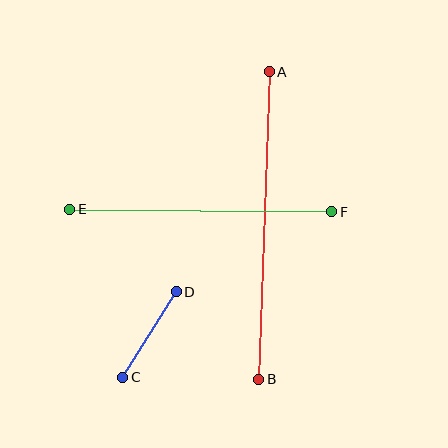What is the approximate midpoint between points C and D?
The midpoint is at approximately (150, 335) pixels.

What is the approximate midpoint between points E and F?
The midpoint is at approximately (201, 210) pixels.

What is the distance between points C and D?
The distance is approximately 101 pixels.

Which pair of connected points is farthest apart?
Points A and B are farthest apart.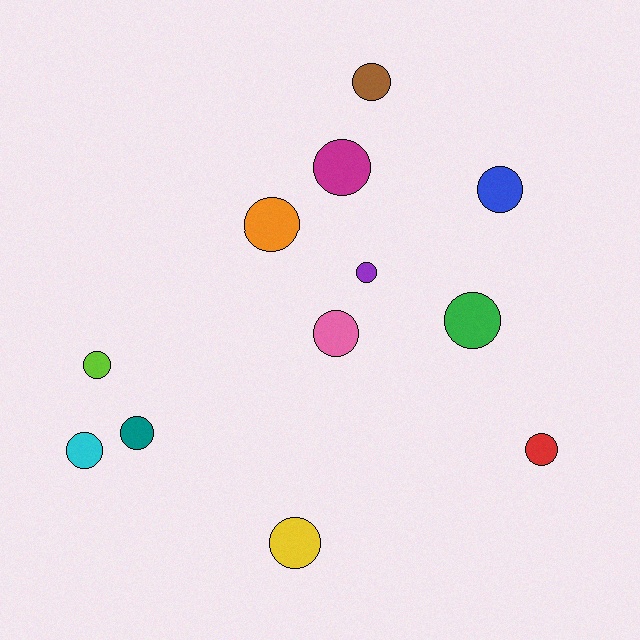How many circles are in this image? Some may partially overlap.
There are 12 circles.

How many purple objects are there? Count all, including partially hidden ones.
There is 1 purple object.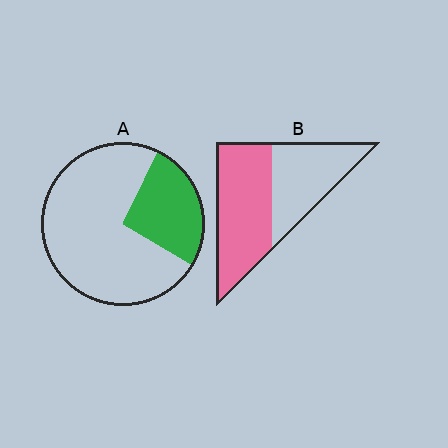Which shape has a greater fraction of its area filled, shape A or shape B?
Shape B.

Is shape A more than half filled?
No.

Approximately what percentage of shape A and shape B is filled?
A is approximately 25% and B is approximately 55%.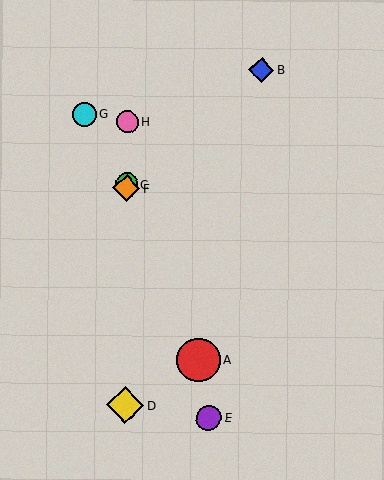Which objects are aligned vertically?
Objects C, D, F, H are aligned vertically.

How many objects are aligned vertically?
4 objects (C, D, F, H) are aligned vertically.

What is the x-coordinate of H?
Object H is at x≈127.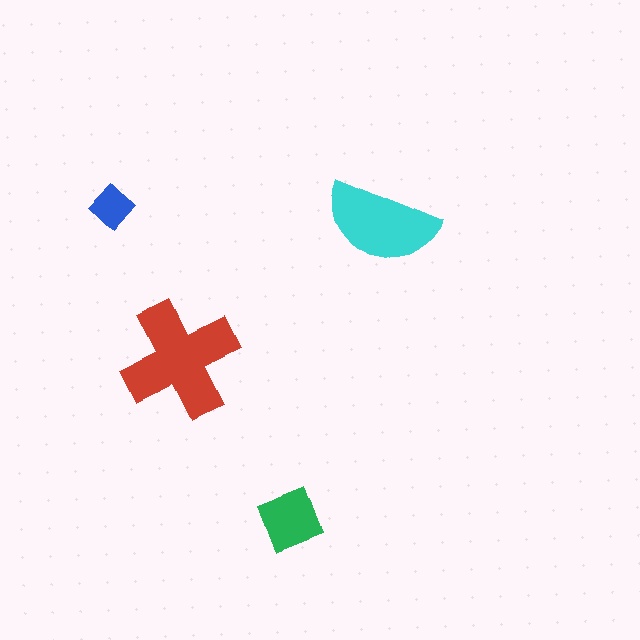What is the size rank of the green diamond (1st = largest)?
3rd.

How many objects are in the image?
There are 4 objects in the image.